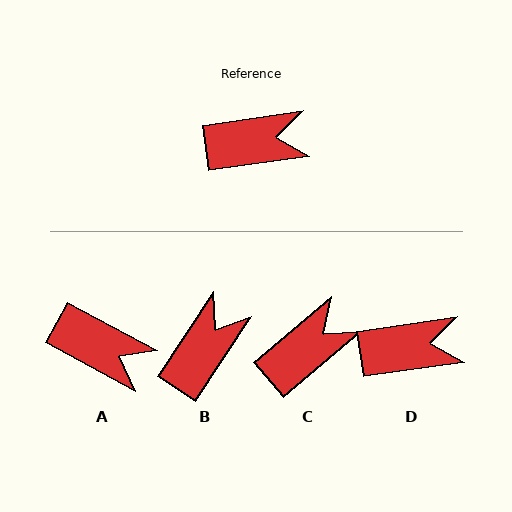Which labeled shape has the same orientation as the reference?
D.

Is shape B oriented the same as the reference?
No, it is off by about 49 degrees.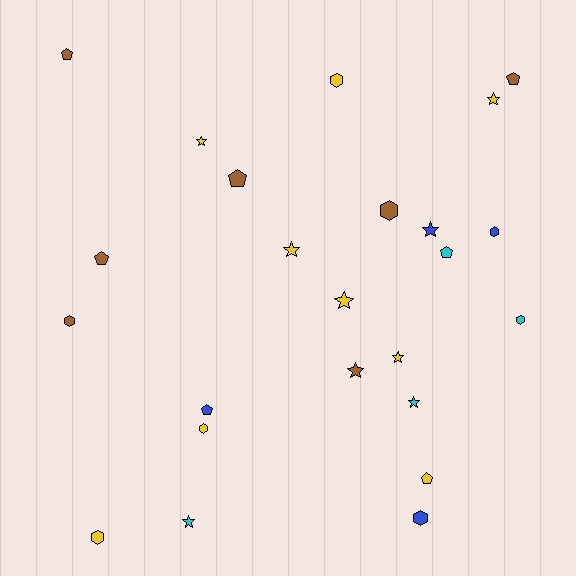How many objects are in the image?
There are 24 objects.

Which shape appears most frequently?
Star, with 9 objects.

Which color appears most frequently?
Yellow, with 9 objects.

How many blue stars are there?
There is 1 blue star.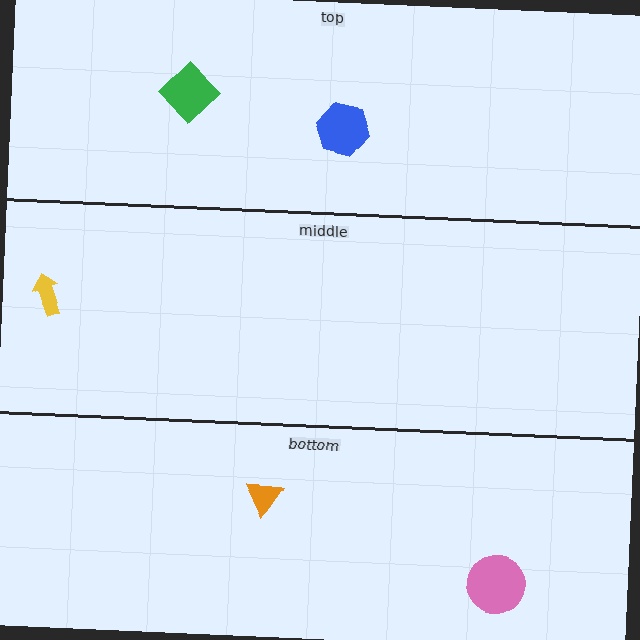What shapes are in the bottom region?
The pink circle, the orange triangle.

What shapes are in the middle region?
The yellow arrow.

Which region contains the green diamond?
The top region.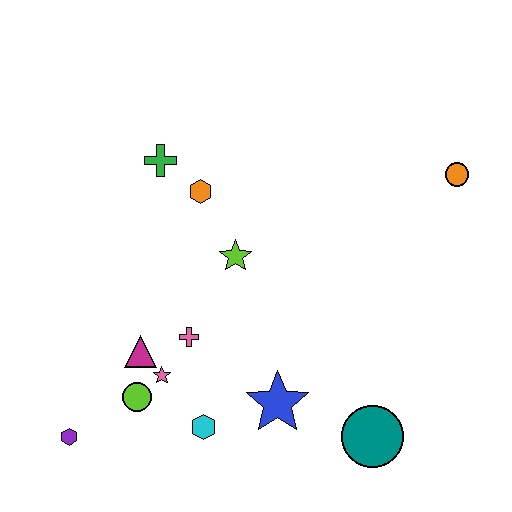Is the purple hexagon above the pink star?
No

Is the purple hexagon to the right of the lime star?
No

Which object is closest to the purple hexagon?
The lime circle is closest to the purple hexagon.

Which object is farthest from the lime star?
The purple hexagon is farthest from the lime star.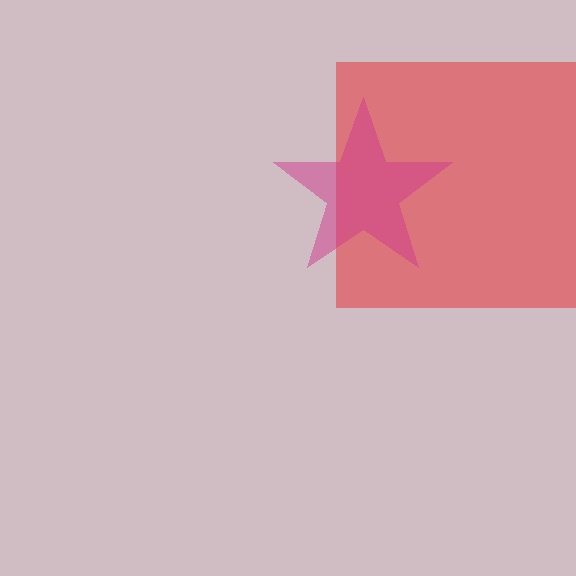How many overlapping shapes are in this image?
There are 2 overlapping shapes in the image.